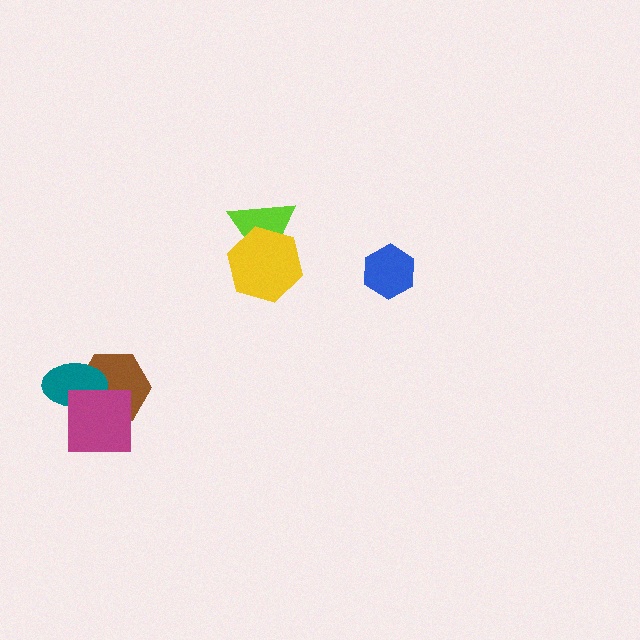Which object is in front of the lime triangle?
The yellow hexagon is in front of the lime triangle.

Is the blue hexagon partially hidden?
No, no other shape covers it.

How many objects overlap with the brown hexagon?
2 objects overlap with the brown hexagon.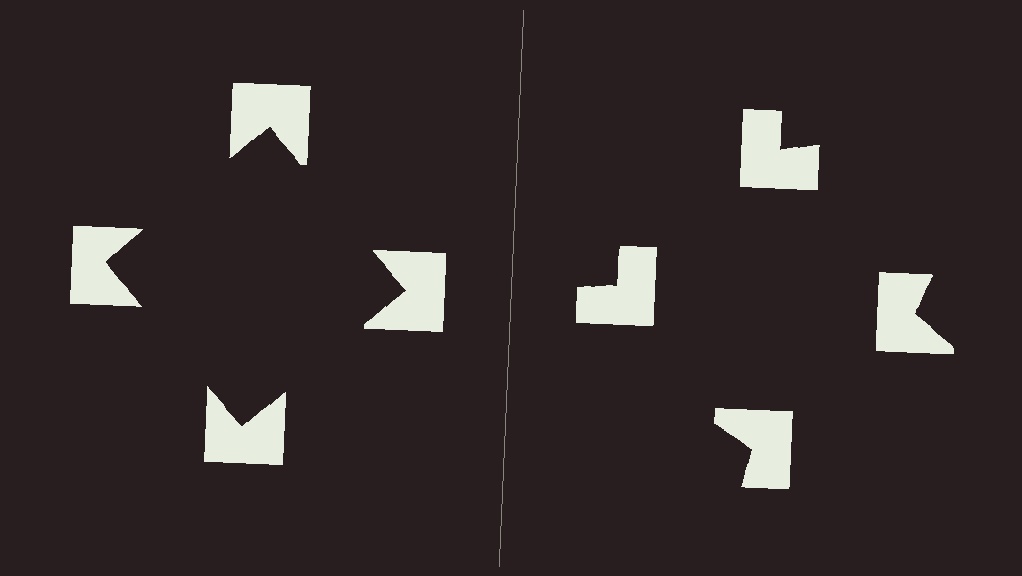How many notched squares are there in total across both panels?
8 — 4 on each side.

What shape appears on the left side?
An illusory square.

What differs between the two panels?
The notched squares are positioned identically on both sides; only the wedge orientations differ. On the left they align to a square; on the right they are misaligned.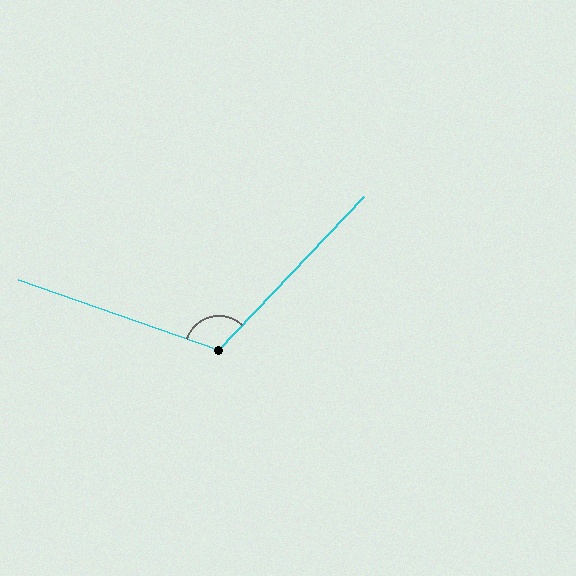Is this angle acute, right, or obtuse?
It is obtuse.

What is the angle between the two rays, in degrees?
Approximately 114 degrees.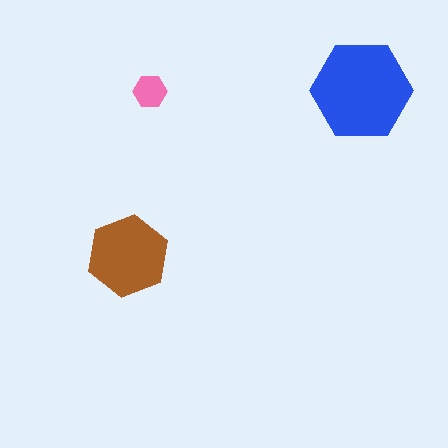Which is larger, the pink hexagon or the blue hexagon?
The blue one.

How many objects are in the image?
There are 3 objects in the image.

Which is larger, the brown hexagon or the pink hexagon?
The brown one.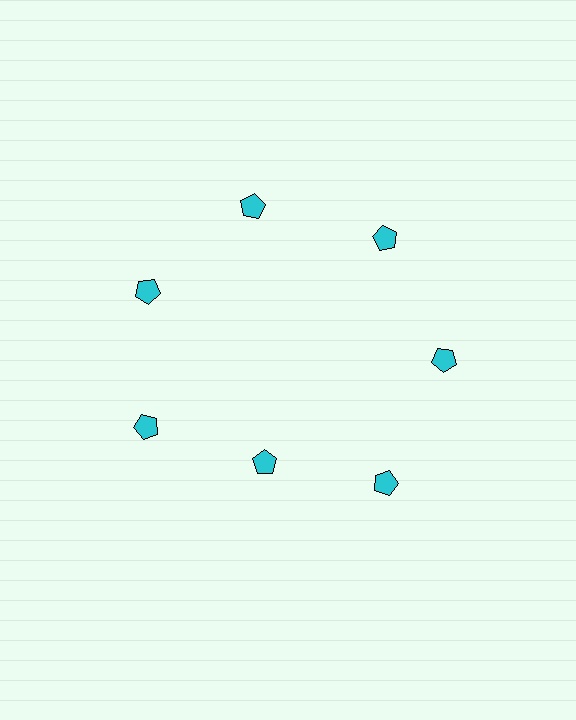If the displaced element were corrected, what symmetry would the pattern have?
It would have 7-fold rotational symmetry — the pattern would map onto itself every 51 degrees.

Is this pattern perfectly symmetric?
No. The 7 cyan pentagons are arranged in a ring, but one element near the 6 o'clock position is pulled inward toward the center, breaking the 7-fold rotational symmetry.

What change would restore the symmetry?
The symmetry would be restored by moving it outward, back onto the ring so that all 7 pentagons sit at equal angles and equal distance from the center.